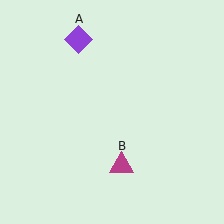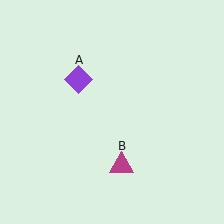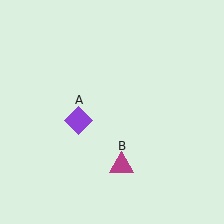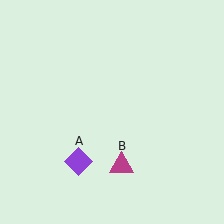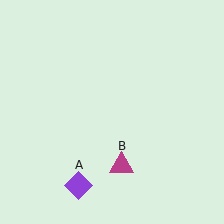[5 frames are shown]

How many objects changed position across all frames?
1 object changed position: purple diamond (object A).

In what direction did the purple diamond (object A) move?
The purple diamond (object A) moved down.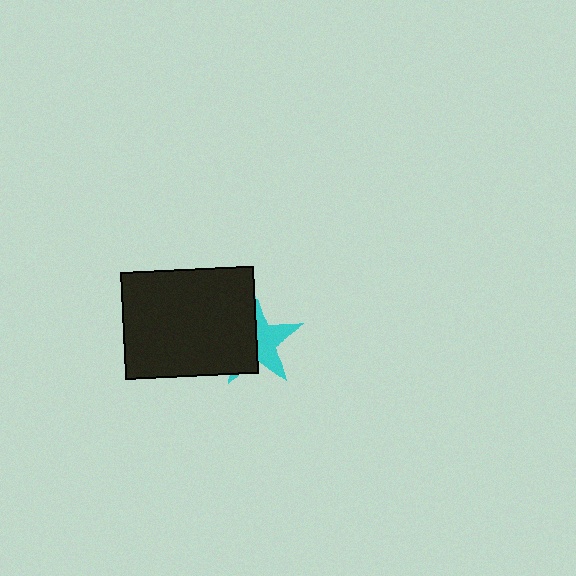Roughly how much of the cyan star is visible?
About half of it is visible (roughly 47%).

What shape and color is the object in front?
The object in front is a black rectangle.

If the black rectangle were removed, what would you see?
You would see the complete cyan star.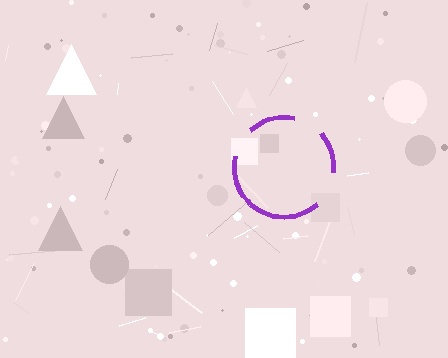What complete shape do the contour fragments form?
The contour fragments form a circle.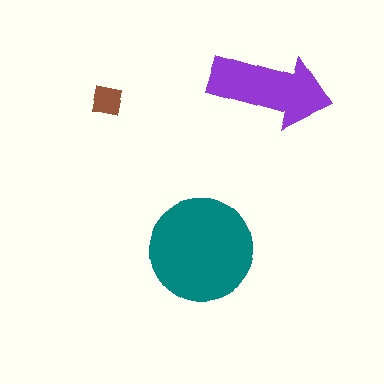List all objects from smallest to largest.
The brown square, the purple arrow, the teal circle.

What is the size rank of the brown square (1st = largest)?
3rd.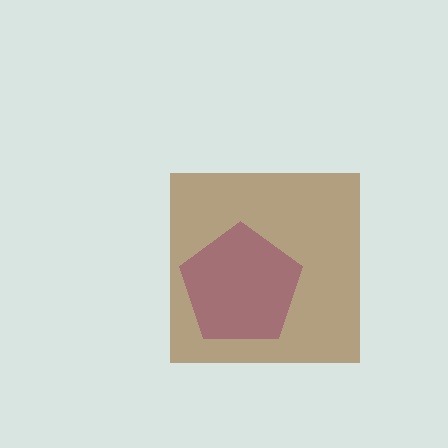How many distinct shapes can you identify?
There are 2 distinct shapes: a purple pentagon, a brown square.